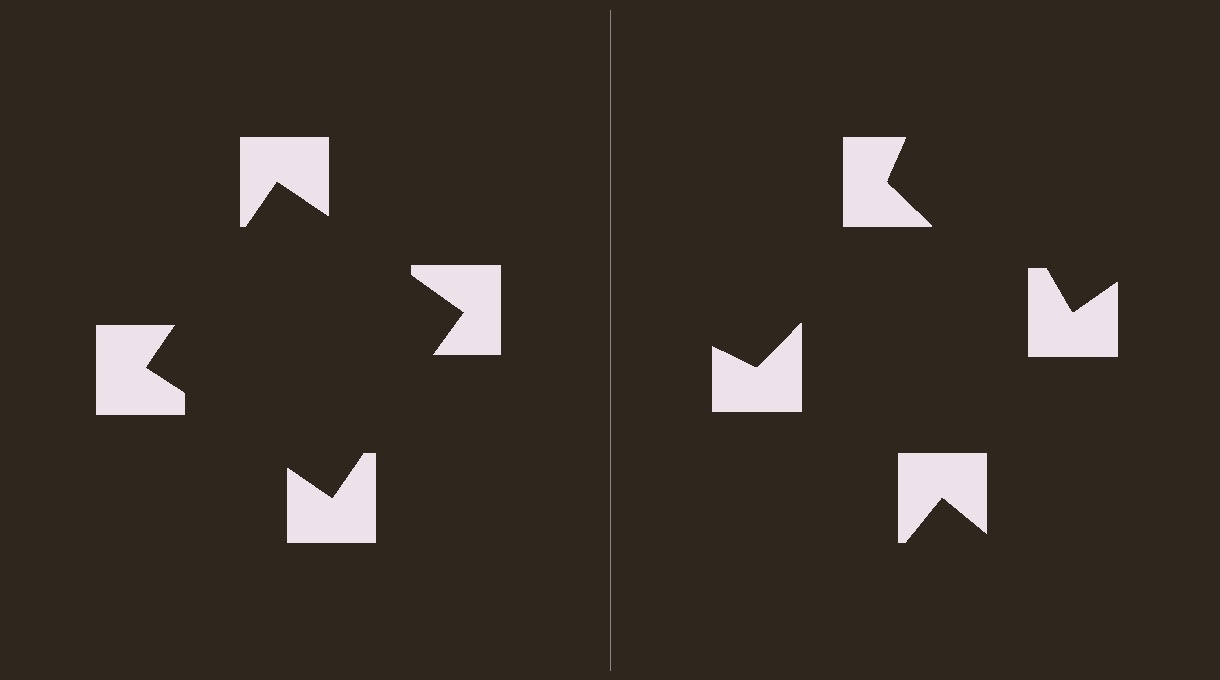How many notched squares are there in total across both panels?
8 — 4 on each side.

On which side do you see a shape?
An illusory square appears on the left side. On the right side the wedge cuts are rotated, so no coherent shape forms.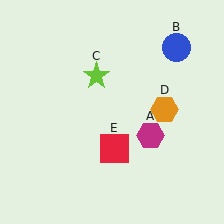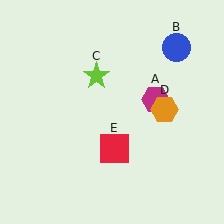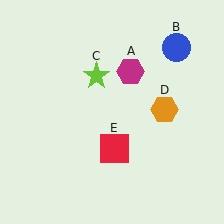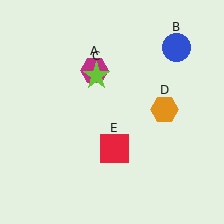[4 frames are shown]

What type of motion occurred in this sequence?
The magenta hexagon (object A) rotated counterclockwise around the center of the scene.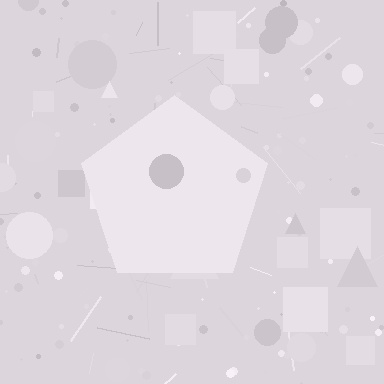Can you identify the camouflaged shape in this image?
The camouflaged shape is a pentagon.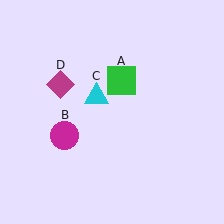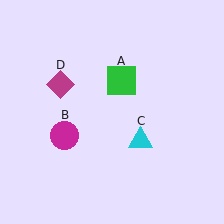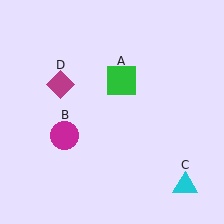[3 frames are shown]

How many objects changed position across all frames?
1 object changed position: cyan triangle (object C).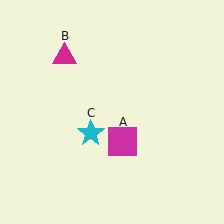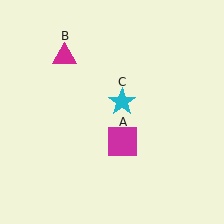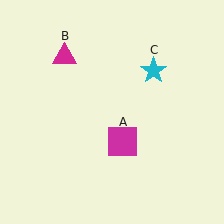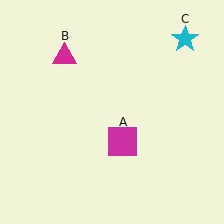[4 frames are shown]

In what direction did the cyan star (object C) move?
The cyan star (object C) moved up and to the right.